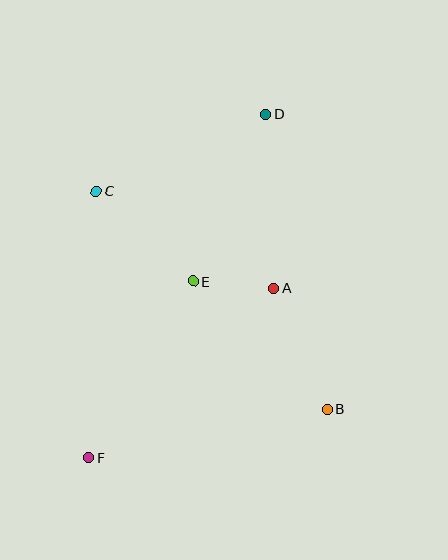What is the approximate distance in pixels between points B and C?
The distance between B and C is approximately 317 pixels.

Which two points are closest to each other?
Points A and E are closest to each other.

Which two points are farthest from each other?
Points D and F are farthest from each other.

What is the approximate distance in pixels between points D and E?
The distance between D and E is approximately 182 pixels.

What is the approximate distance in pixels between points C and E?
The distance between C and E is approximately 133 pixels.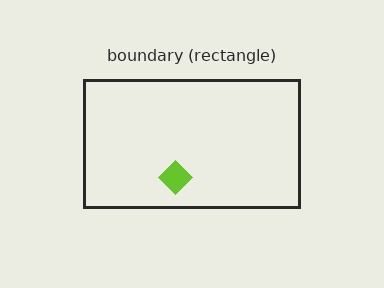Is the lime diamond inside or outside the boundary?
Inside.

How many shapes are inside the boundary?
1 inside, 0 outside.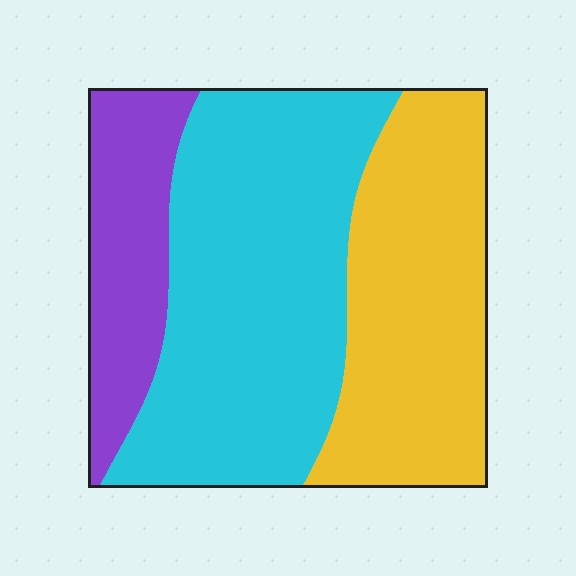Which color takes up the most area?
Cyan, at roughly 50%.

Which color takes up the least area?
Purple, at roughly 20%.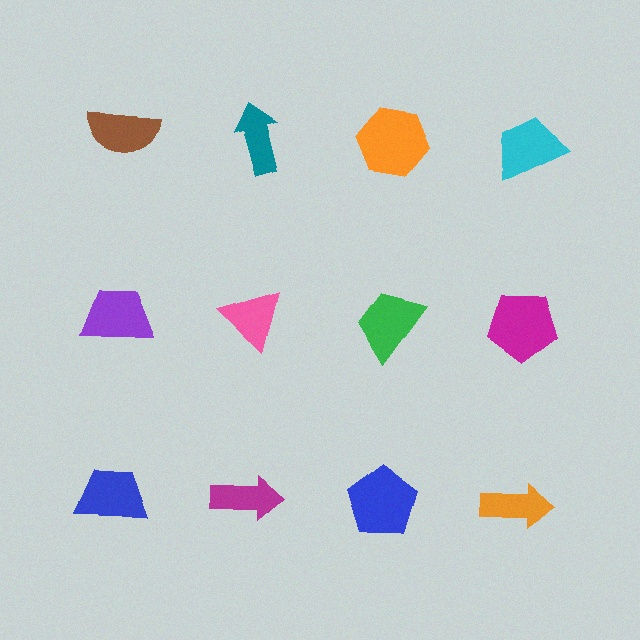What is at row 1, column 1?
A brown semicircle.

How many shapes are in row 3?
4 shapes.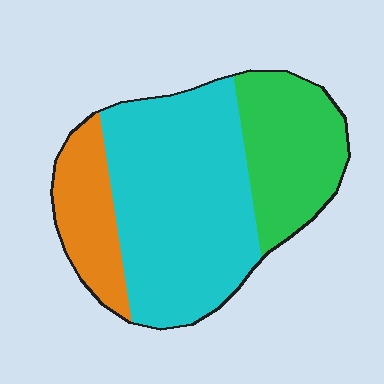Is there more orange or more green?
Green.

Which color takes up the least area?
Orange, at roughly 15%.